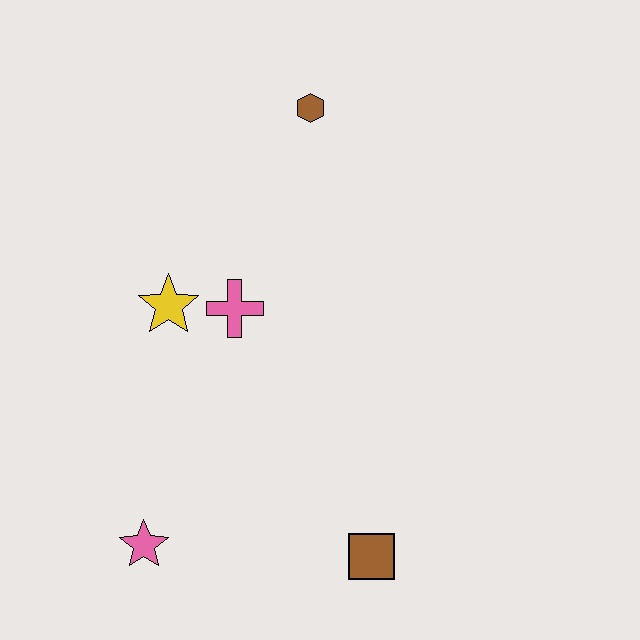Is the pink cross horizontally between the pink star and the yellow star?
No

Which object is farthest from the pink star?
The brown hexagon is farthest from the pink star.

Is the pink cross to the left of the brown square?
Yes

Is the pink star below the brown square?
No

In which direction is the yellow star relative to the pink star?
The yellow star is above the pink star.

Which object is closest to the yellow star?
The pink cross is closest to the yellow star.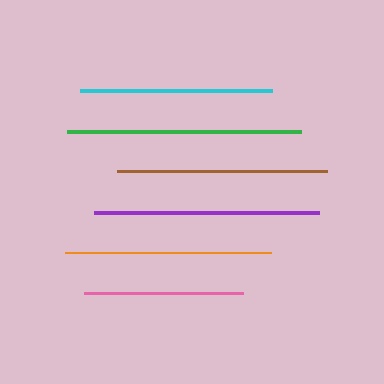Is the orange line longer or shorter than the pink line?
The orange line is longer than the pink line.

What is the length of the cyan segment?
The cyan segment is approximately 192 pixels long.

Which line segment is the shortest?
The pink line is the shortest at approximately 159 pixels.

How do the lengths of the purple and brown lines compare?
The purple and brown lines are approximately the same length.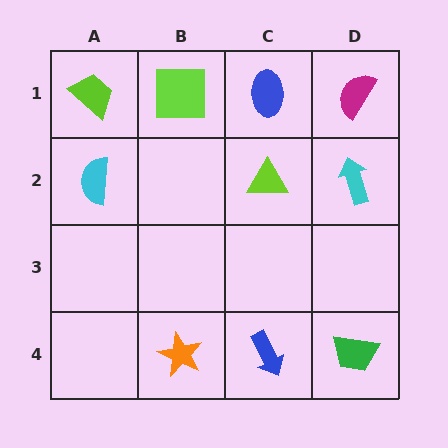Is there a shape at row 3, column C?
No, that cell is empty.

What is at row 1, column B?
A lime square.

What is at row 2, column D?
A cyan arrow.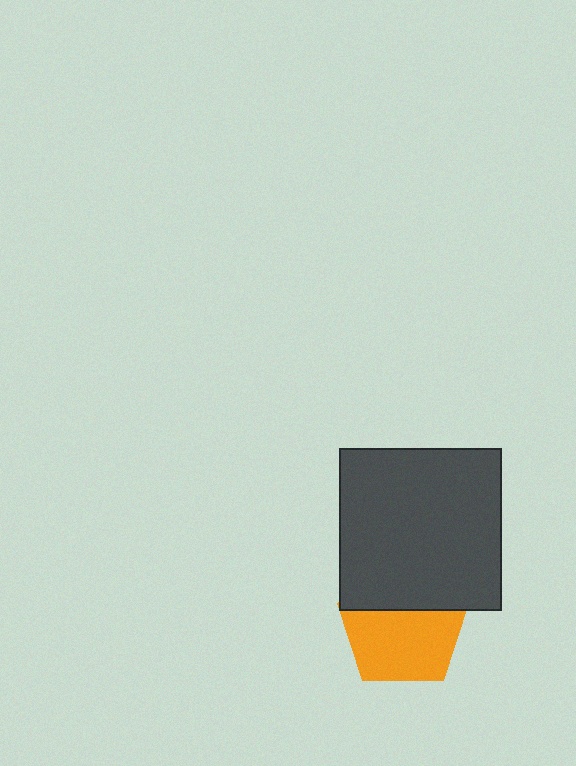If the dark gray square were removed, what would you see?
You would see the complete orange pentagon.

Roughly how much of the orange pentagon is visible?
About half of it is visible (roughly 63%).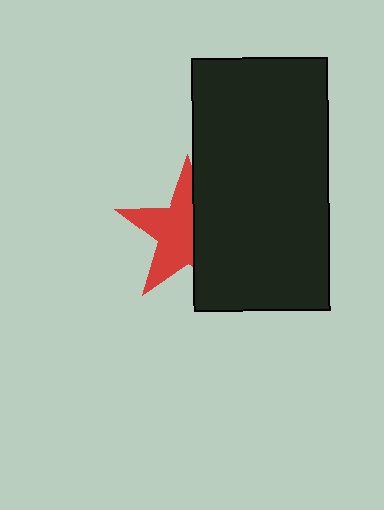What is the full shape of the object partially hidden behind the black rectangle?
The partially hidden object is a red star.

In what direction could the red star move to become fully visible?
The red star could move left. That would shift it out from behind the black rectangle entirely.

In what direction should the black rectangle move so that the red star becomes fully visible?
The black rectangle should move right. That is the shortest direction to clear the overlap and leave the red star fully visible.